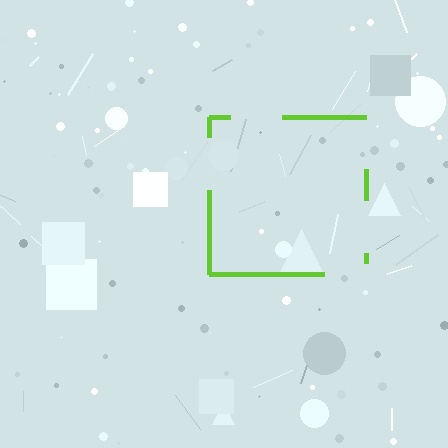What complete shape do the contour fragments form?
The contour fragments form a square.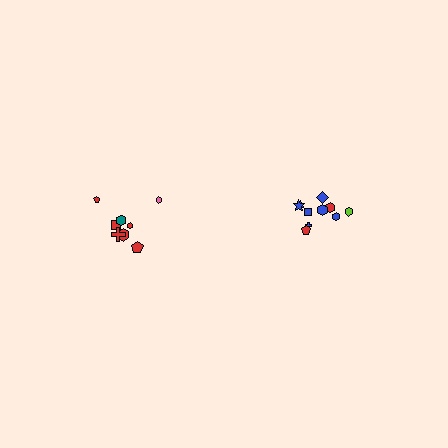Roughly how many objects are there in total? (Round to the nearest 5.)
Roughly 20 objects in total.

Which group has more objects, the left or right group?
The right group.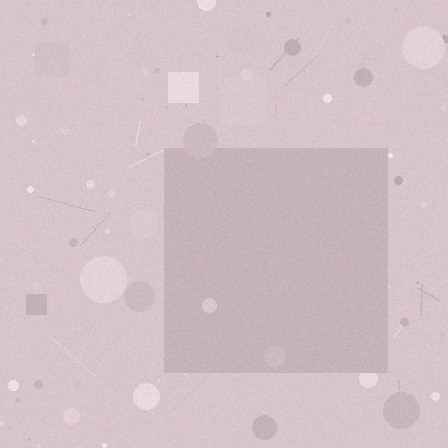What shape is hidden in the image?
A square is hidden in the image.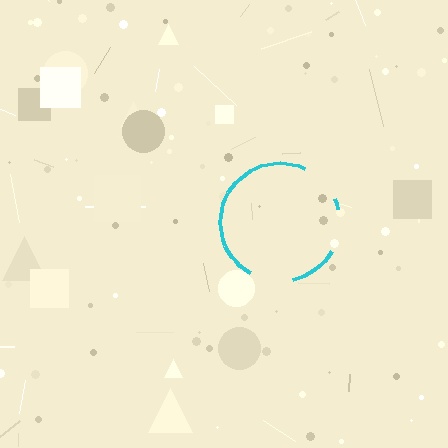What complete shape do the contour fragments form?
The contour fragments form a circle.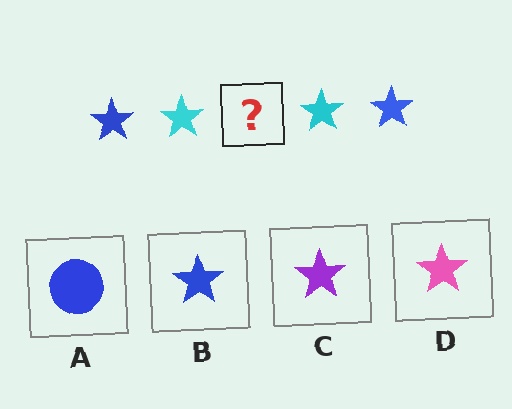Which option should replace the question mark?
Option B.